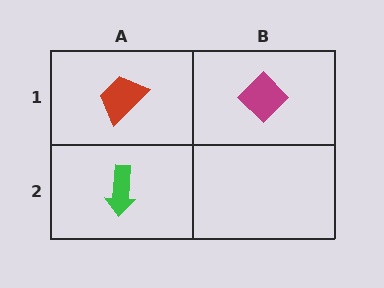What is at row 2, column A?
A green arrow.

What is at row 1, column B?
A magenta diamond.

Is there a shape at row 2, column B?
No, that cell is empty.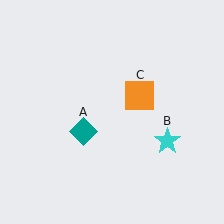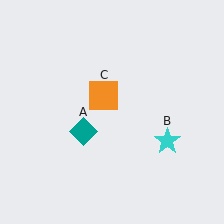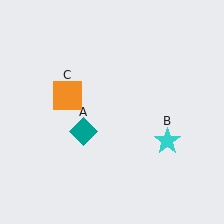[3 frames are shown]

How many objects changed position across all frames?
1 object changed position: orange square (object C).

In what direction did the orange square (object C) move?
The orange square (object C) moved left.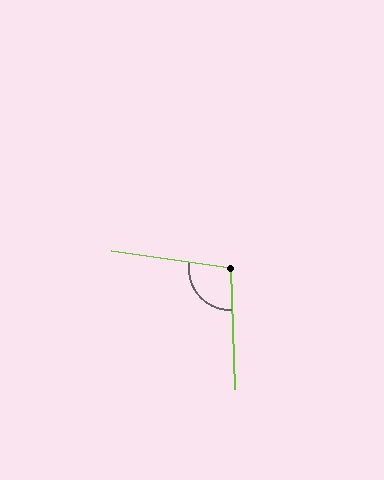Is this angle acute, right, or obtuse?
It is obtuse.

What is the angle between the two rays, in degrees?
Approximately 100 degrees.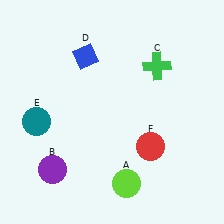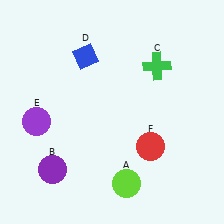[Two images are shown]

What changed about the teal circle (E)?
In Image 1, E is teal. In Image 2, it changed to purple.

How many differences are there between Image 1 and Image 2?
There is 1 difference between the two images.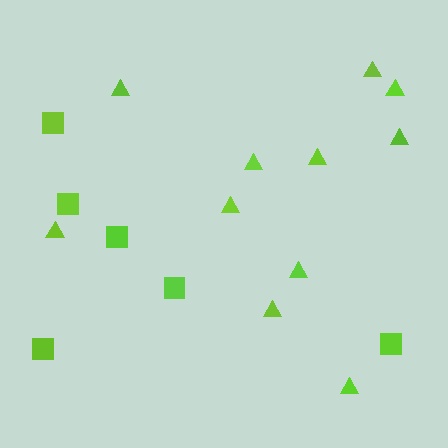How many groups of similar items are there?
There are 2 groups: one group of triangles (11) and one group of squares (6).